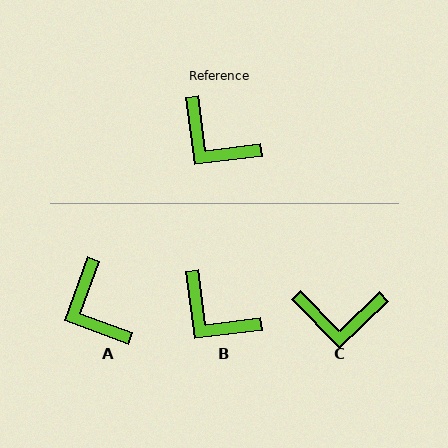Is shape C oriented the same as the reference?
No, it is off by about 37 degrees.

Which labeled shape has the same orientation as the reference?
B.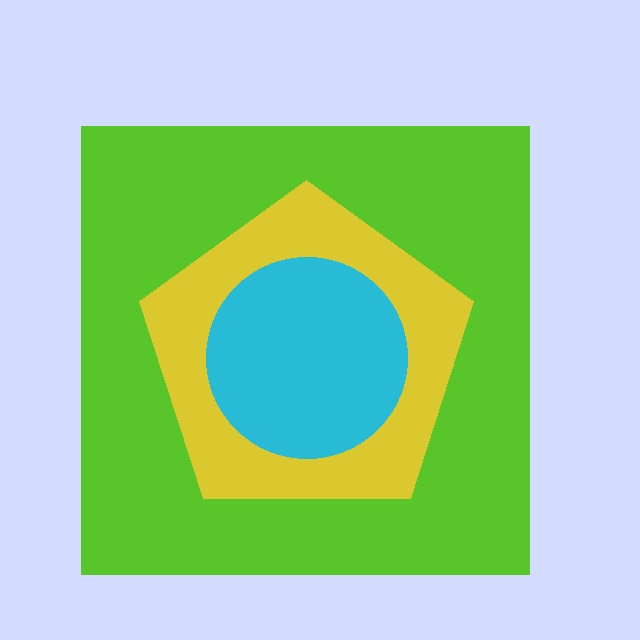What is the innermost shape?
The cyan circle.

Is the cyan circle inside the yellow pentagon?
Yes.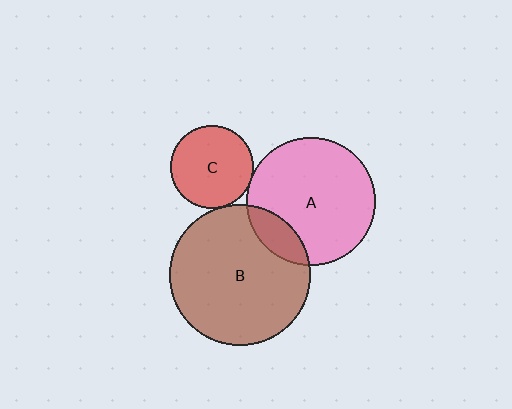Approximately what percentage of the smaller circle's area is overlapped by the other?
Approximately 5%.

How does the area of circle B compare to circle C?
Approximately 2.9 times.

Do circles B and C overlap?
Yes.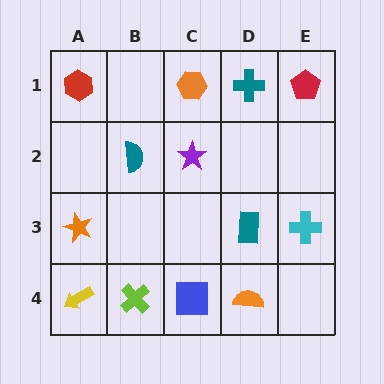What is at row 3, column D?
A teal rectangle.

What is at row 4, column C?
A blue square.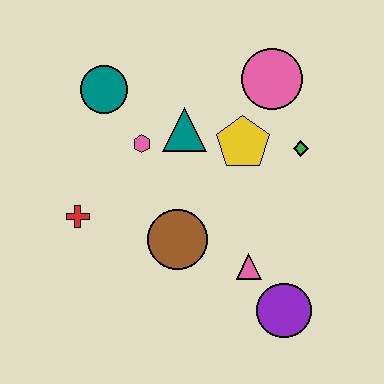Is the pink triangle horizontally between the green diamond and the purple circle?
No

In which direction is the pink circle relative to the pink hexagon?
The pink circle is to the right of the pink hexagon.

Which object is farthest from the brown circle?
The pink circle is farthest from the brown circle.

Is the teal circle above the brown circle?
Yes